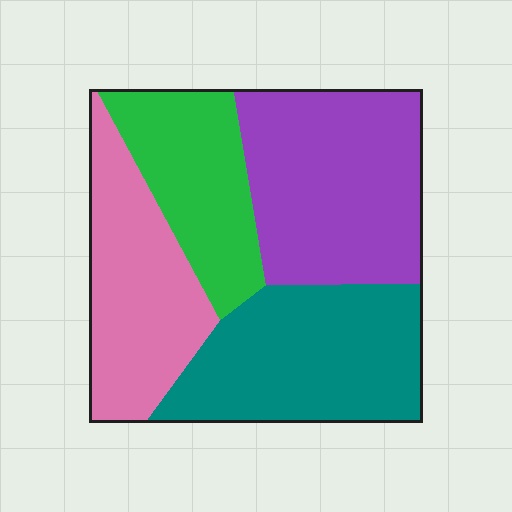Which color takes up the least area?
Green, at roughly 20%.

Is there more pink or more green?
Pink.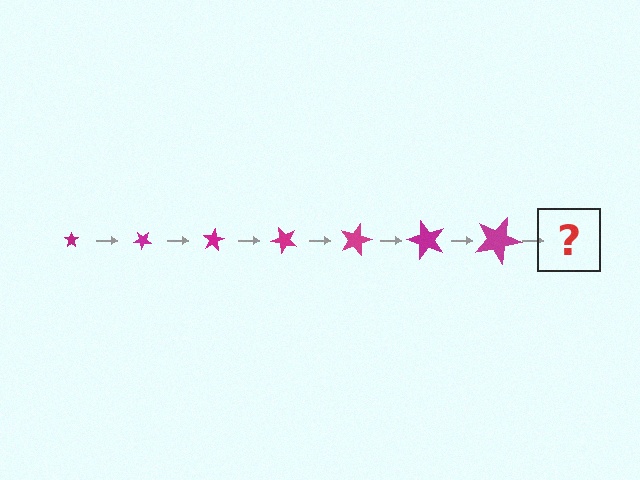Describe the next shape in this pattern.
It should be a star, larger than the previous one and rotated 280 degrees from the start.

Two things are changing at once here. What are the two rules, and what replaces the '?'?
The two rules are that the star grows larger each step and it rotates 40 degrees each step. The '?' should be a star, larger than the previous one and rotated 280 degrees from the start.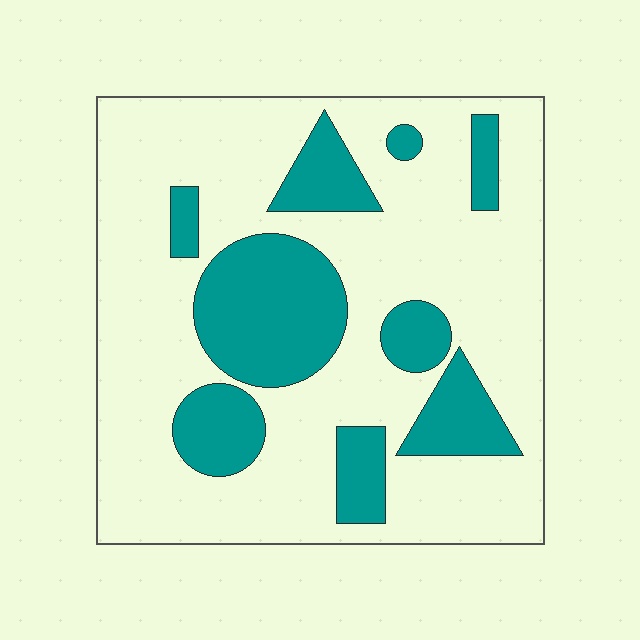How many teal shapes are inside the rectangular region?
9.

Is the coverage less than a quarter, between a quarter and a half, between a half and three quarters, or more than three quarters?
Between a quarter and a half.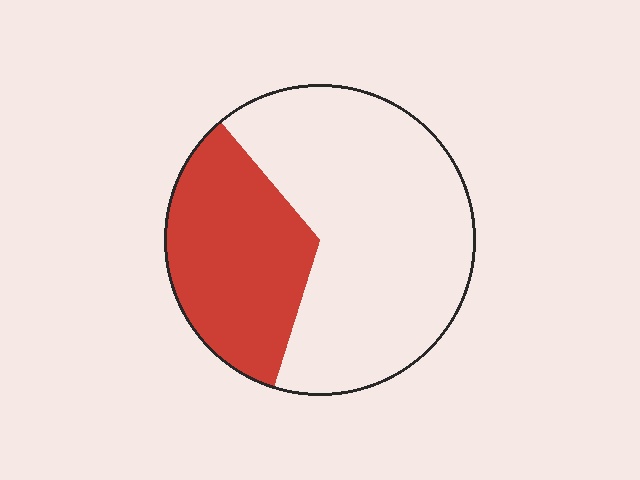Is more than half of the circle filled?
No.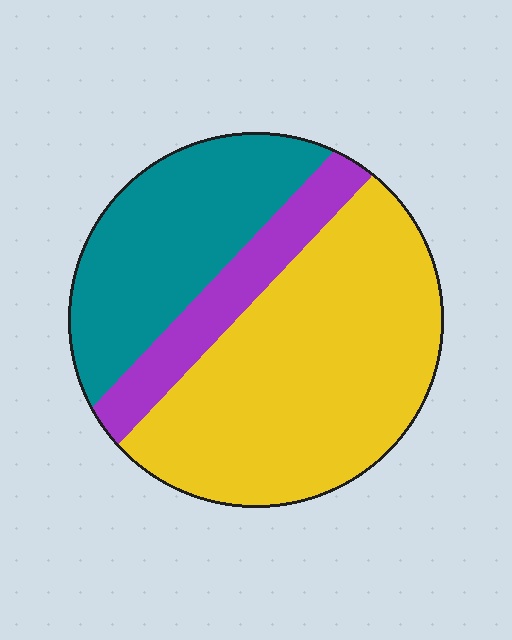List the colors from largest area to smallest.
From largest to smallest: yellow, teal, purple.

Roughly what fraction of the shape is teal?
Teal takes up about one third (1/3) of the shape.